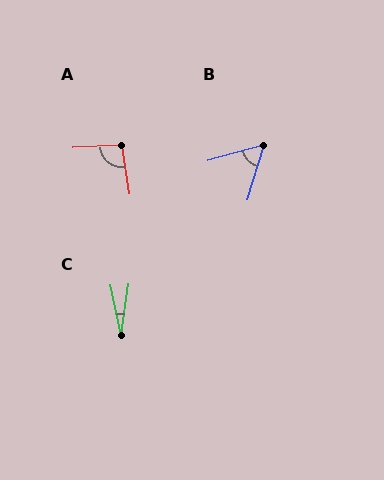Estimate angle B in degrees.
Approximately 58 degrees.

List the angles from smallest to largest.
C (21°), B (58°), A (96°).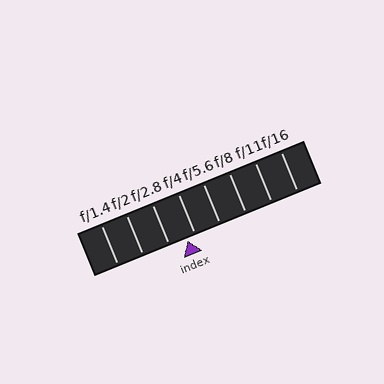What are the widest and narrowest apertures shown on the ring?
The widest aperture shown is f/1.4 and the narrowest is f/16.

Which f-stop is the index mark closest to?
The index mark is closest to f/4.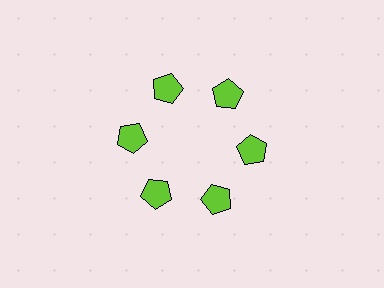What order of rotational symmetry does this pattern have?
This pattern has 6-fold rotational symmetry.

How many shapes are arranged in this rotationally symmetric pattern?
There are 6 shapes, arranged in 6 groups of 1.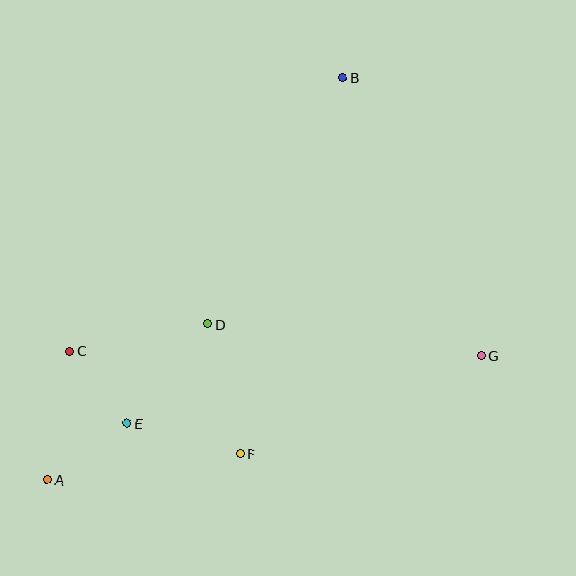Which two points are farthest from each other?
Points A and B are farthest from each other.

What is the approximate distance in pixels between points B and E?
The distance between B and E is approximately 408 pixels.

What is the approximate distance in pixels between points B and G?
The distance between B and G is approximately 311 pixels.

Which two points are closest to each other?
Points C and E are closest to each other.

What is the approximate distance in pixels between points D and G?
The distance between D and G is approximately 275 pixels.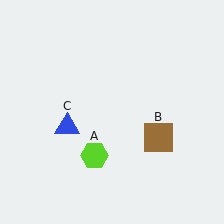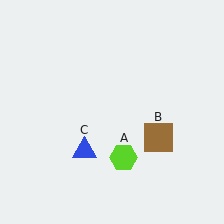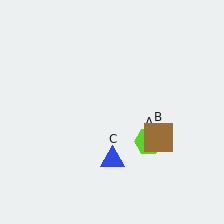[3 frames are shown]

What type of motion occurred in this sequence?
The lime hexagon (object A), blue triangle (object C) rotated counterclockwise around the center of the scene.